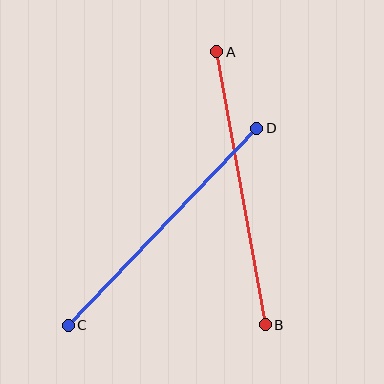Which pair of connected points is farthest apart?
Points A and B are farthest apart.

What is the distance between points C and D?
The distance is approximately 272 pixels.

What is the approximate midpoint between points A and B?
The midpoint is at approximately (241, 188) pixels.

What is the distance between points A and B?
The distance is approximately 277 pixels.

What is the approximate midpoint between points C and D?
The midpoint is at approximately (162, 227) pixels.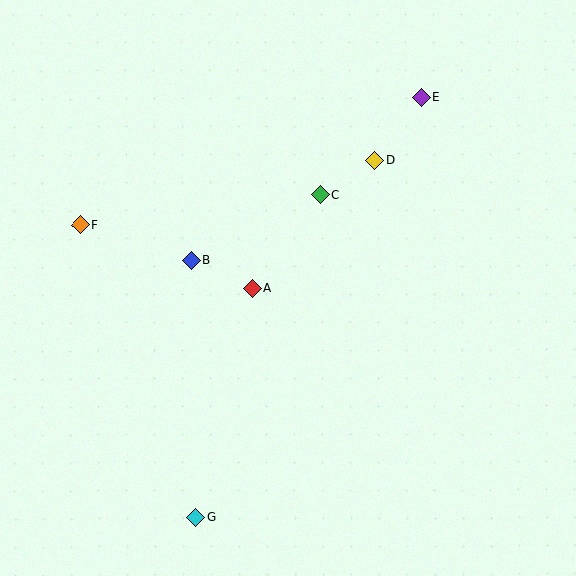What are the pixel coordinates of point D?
Point D is at (375, 160).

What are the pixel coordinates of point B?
Point B is at (191, 260).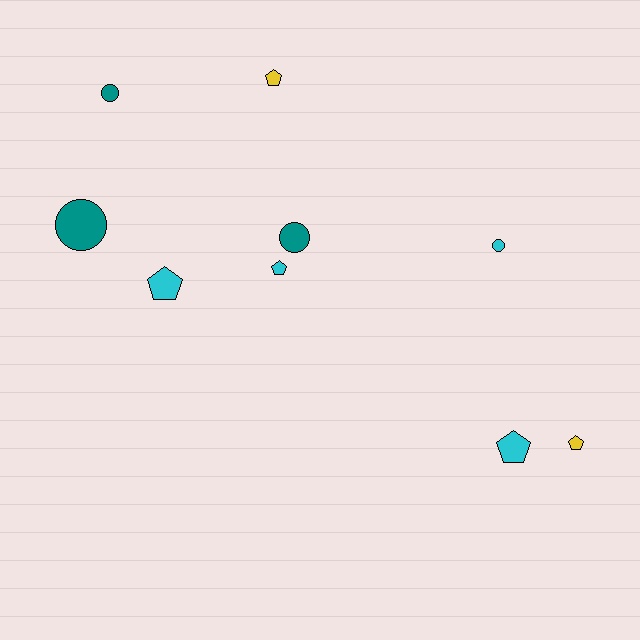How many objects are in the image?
There are 9 objects.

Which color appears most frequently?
Cyan, with 4 objects.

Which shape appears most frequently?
Pentagon, with 5 objects.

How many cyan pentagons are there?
There are 3 cyan pentagons.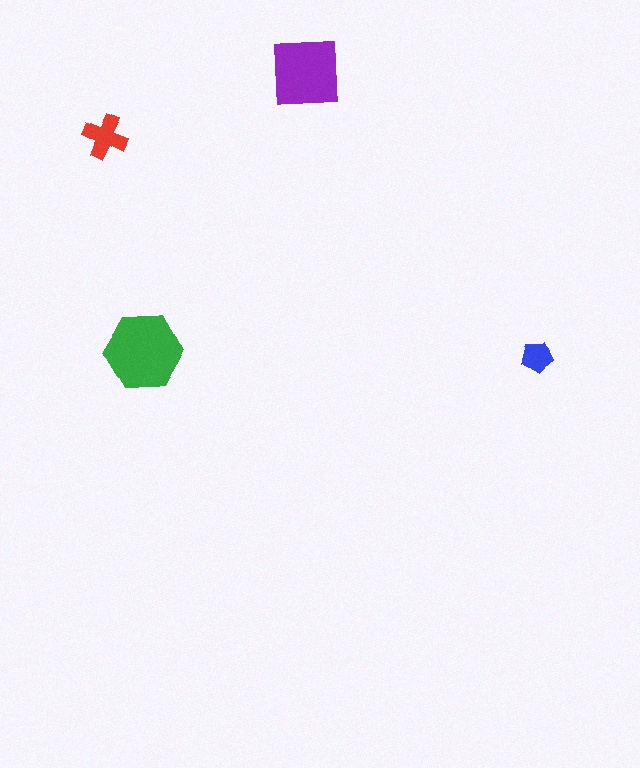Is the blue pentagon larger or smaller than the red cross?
Smaller.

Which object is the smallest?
The blue pentagon.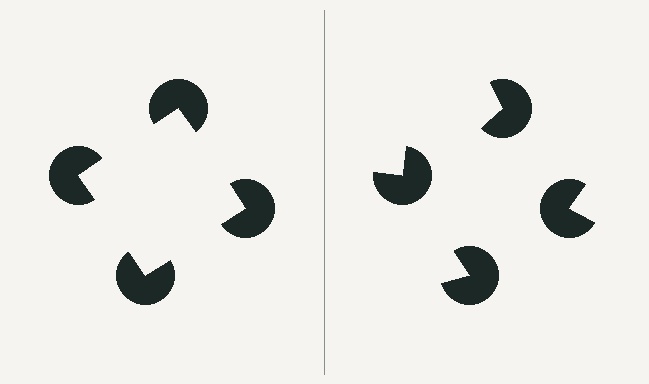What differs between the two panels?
The pac-man discs are positioned identically on both sides; only the wedge orientations differ. On the left they align to a square; on the right they are misaligned.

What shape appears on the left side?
An illusory square.